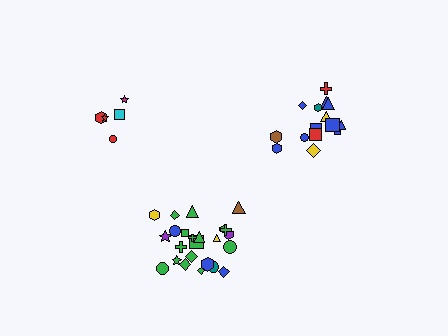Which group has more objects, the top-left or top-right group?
The top-right group.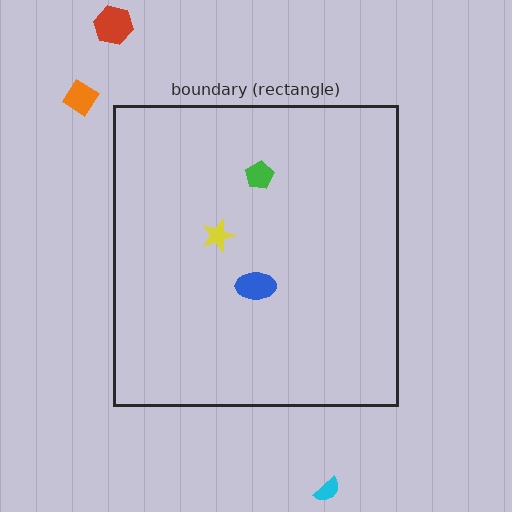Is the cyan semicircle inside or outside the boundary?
Outside.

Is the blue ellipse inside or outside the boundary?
Inside.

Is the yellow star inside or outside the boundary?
Inside.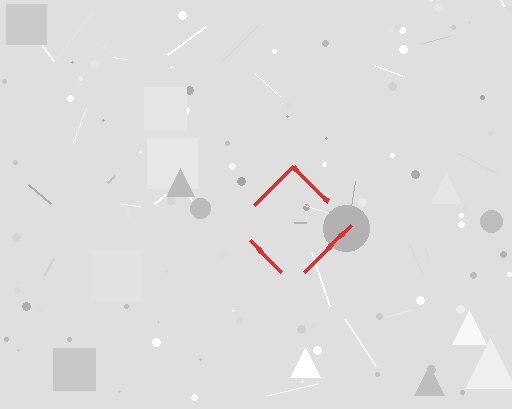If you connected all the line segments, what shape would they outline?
They would outline a diamond.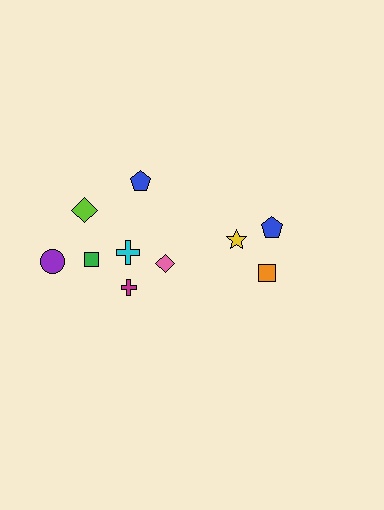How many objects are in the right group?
There are 3 objects.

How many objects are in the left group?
There are 7 objects.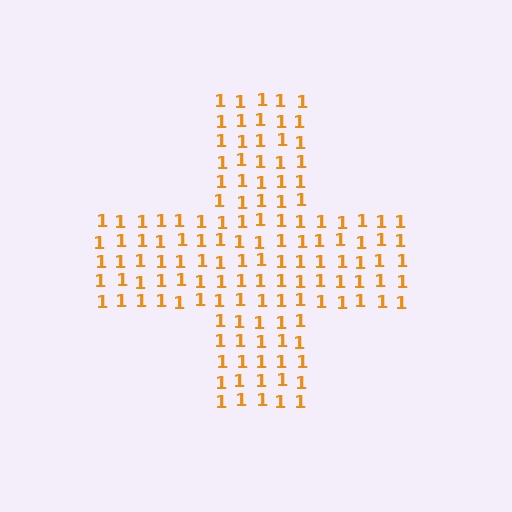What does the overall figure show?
The overall figure shows a cross.